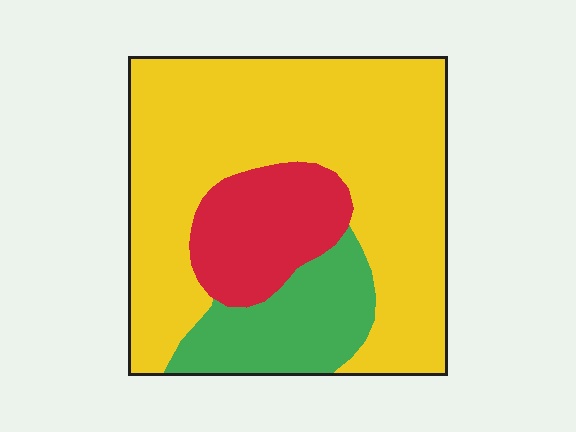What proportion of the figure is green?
Green takes up about one sixth (1/6) of the figure.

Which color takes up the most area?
Yellow, at roughly 65%.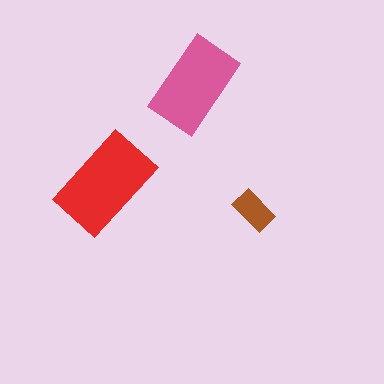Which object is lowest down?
The brown rectangle is bottommost.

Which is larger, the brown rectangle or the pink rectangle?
The pink one.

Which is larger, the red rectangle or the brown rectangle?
The red one.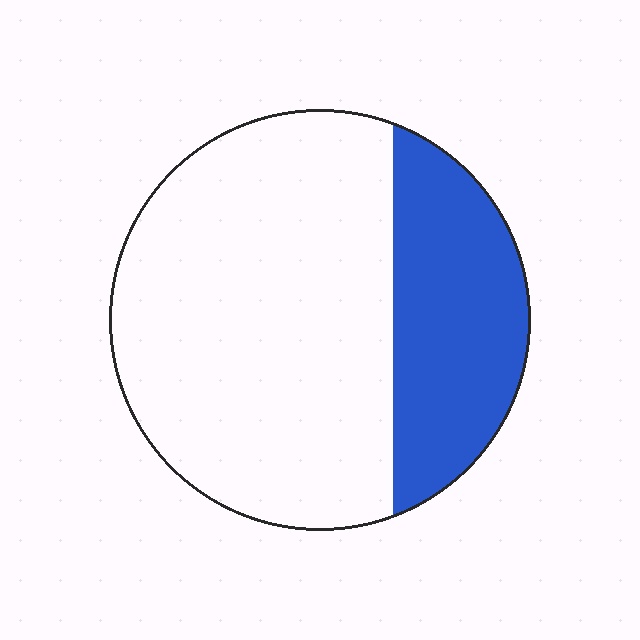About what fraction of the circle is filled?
About one quarter (1/4).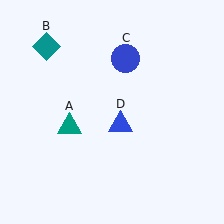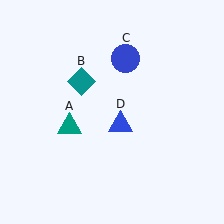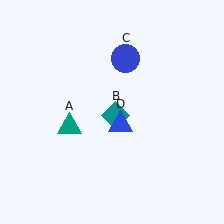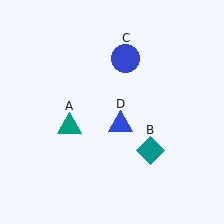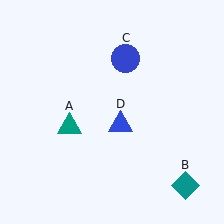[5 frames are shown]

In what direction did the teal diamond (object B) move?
The teal diamond (object B) moved down and to the right.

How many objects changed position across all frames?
1 object changed position: teal diamond (object B).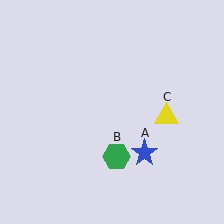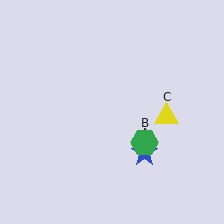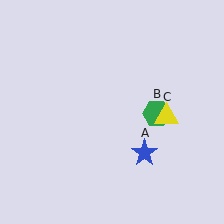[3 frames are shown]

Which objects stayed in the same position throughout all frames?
Blue star (object A) and yellow triangle (object C) remained stationary.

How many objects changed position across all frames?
1 object changed position: green hexagon (object B).